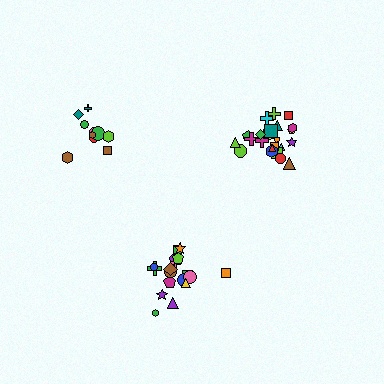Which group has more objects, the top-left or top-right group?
The top-right group.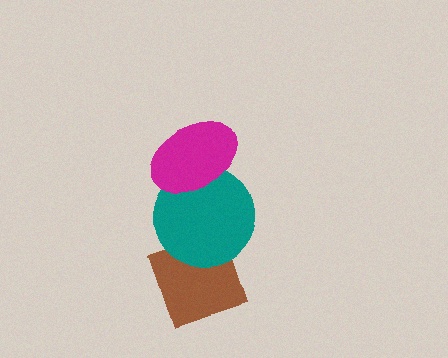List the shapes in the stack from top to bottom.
From top to bottom: the magenta ellipse, the teal circle, the brown diamond.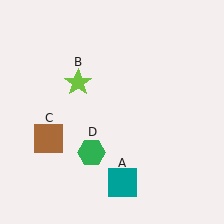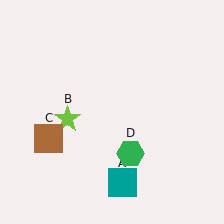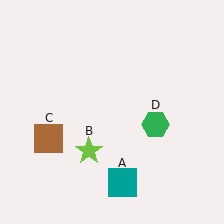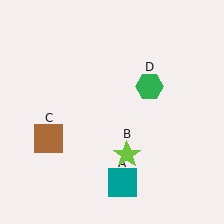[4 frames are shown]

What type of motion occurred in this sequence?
The lime star (object B), green hexagon (object D) rotated counterclockwise around the center of the scene.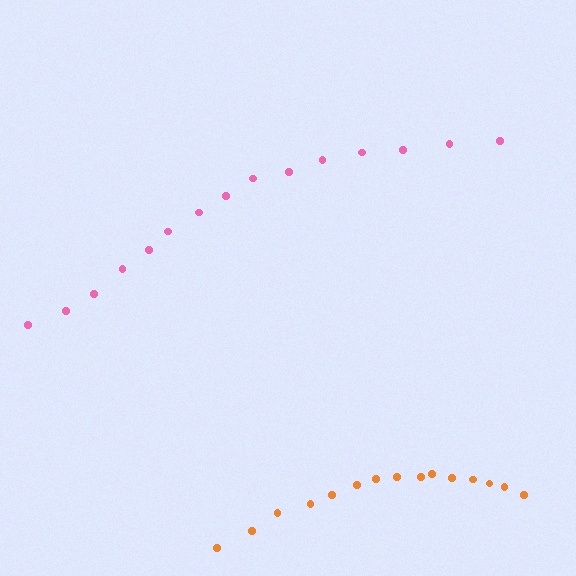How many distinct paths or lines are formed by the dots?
There are 2 distinct paths.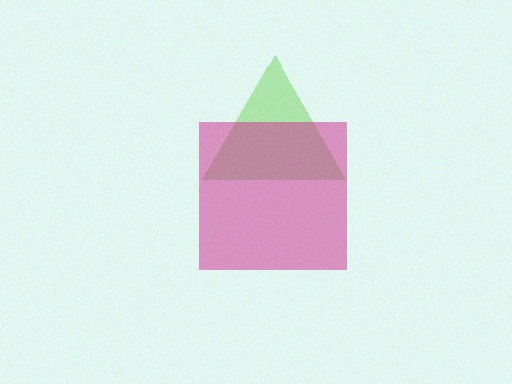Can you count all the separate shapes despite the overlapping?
Yes, there are 2 separate shapes.